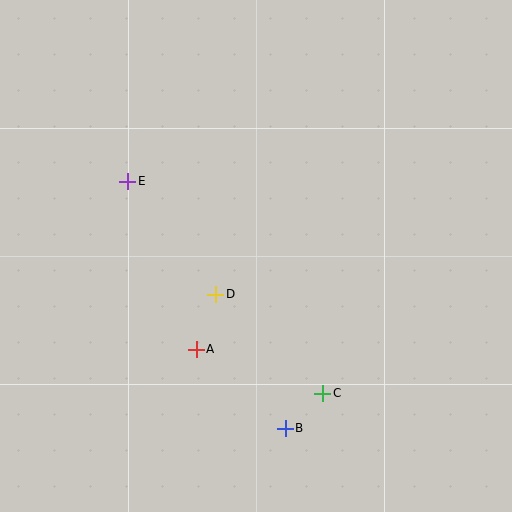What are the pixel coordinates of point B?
Point B is at (285, 428).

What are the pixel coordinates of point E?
Point E is at (128, 181).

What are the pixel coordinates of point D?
Point D is at (216, 294).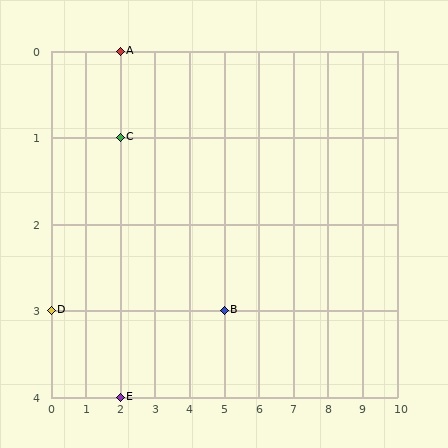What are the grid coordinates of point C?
Point C is at grid coordinates (2, 1).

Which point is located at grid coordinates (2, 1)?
Point C is at (2, 1).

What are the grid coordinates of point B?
Point B is at grid coordinates (5, 3).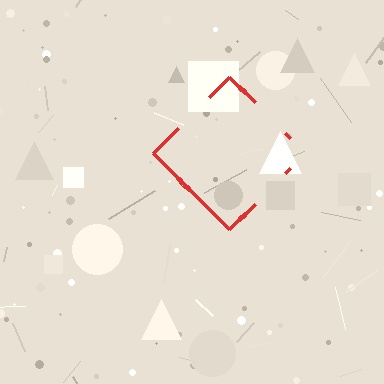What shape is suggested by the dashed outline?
The dashed outline suggests a diamond.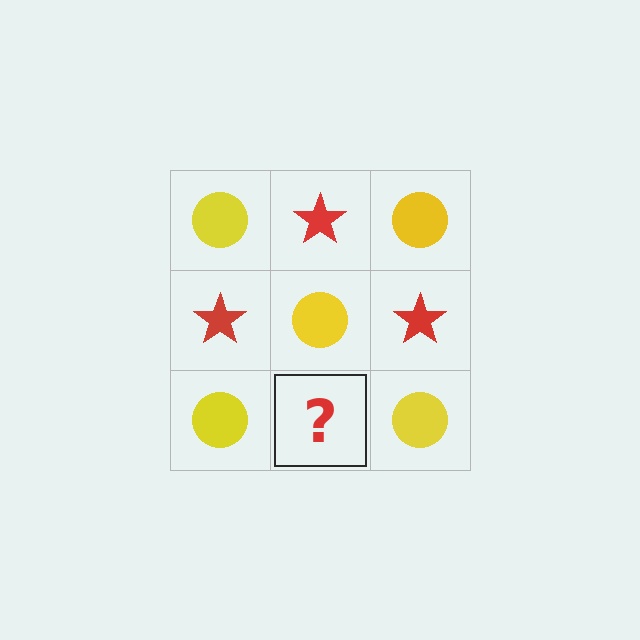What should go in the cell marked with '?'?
The missing cell should contain a red star.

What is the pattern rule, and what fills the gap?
The rule is that it alternates yellow circle and red star in a checkerboard pattern. The gap should be filled with a red star.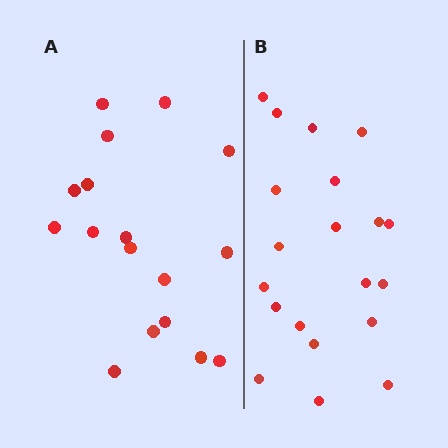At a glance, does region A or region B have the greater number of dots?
Region B (the right region) has more dots.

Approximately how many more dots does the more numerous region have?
Region B has just a few more — roughly 2 or 3 more dots than region A.